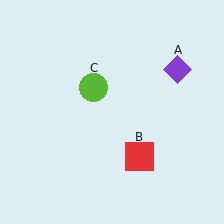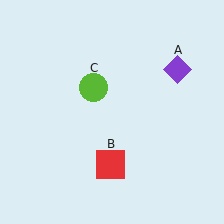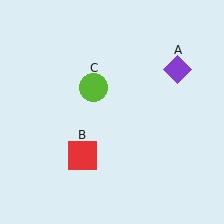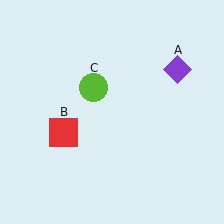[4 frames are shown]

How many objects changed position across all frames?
1 object changed position: red square (object B).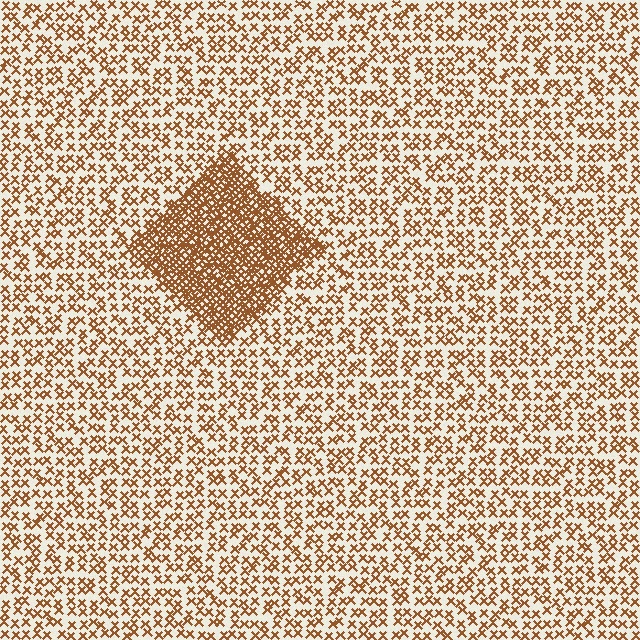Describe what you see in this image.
The image contains small brown elements arranged at two different densities. A diamond-shaped region is visible where the elements are more densely packed than the surrounding area.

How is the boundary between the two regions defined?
The boundary is defined by a change in element density (approximately 2.7x ratio). All elements are the same color, size, and shape.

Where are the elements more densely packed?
The elements are more densely packed inside the diamond boundary.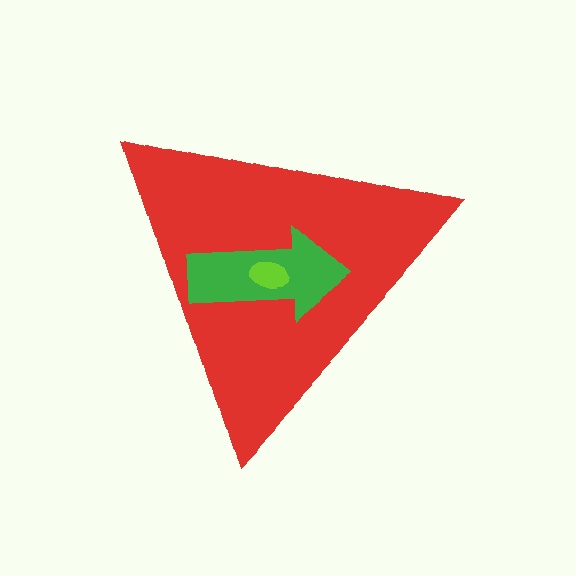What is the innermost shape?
The lime ellipse.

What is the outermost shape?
The red triangle.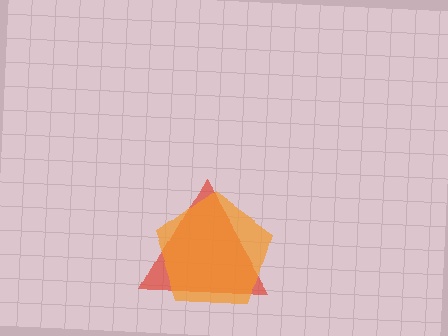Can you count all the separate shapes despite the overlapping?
Yes, there are 2 separate shapes.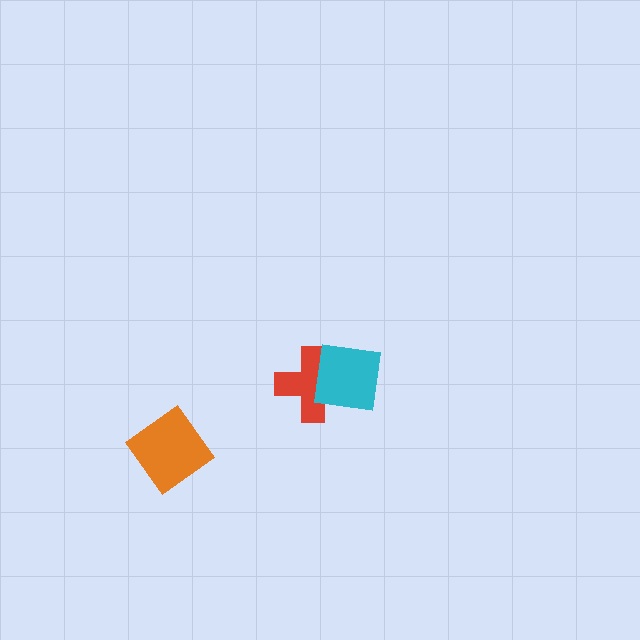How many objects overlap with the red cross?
1 object overlaps with the red cross.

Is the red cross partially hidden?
Yes, it is partially covered by another shape.